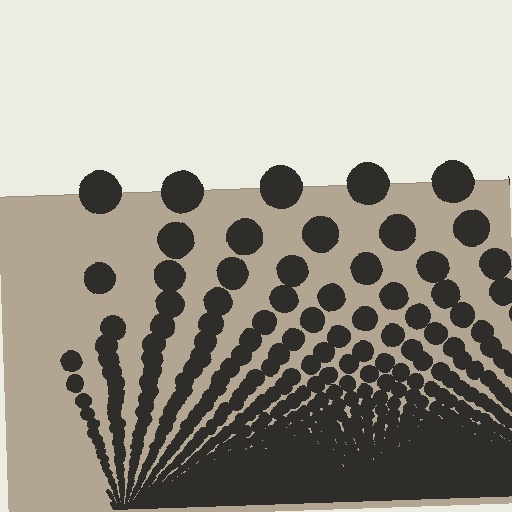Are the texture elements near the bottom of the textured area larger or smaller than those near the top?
Smaller. The gradient is inverted — elements near the bottom are smaller and denser.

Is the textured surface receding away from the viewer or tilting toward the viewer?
The surface appears to tilt toward the viewer. Texture elements get larger and sparser toward the top.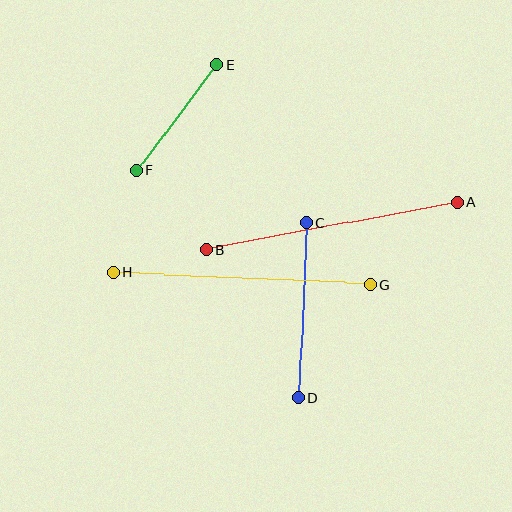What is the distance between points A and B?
The distance is approximately 256 pixels.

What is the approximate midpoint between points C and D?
The midpoint is at approximately (302, 311) pixels.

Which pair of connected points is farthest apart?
Points G and H are farthest apart.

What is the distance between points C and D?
The distance is approximately 175 pixels.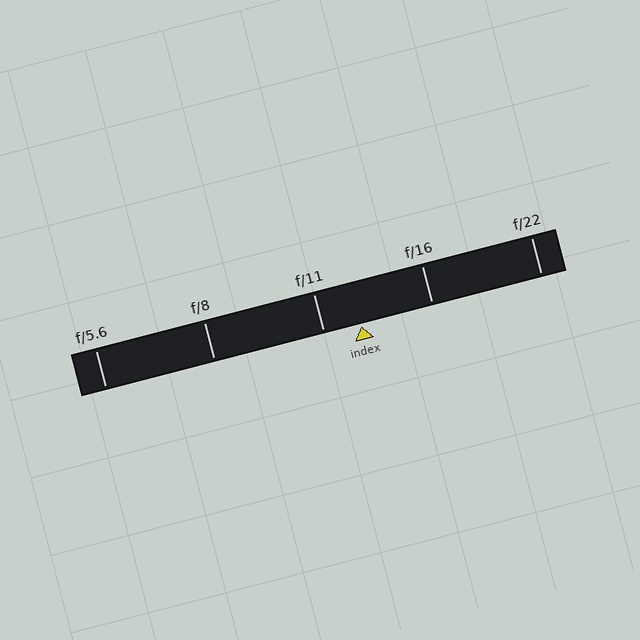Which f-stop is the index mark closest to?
The index mark is closest to f/11.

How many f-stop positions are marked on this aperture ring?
There are 5 f-stop positions marked.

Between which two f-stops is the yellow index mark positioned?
The index mark is between f/11 and f/16.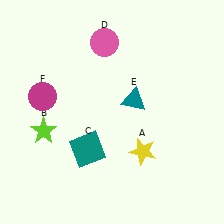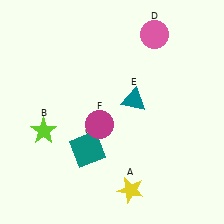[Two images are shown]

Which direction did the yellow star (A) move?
The yellow star (A) moved down.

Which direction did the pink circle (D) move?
The pink circle (D) moved right.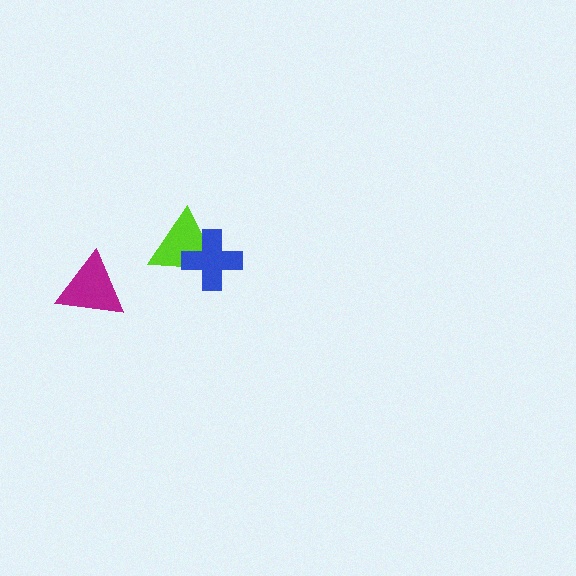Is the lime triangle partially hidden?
Yes, it is partially covered by another shape.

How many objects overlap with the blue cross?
1 object overlaps with the blue cross.